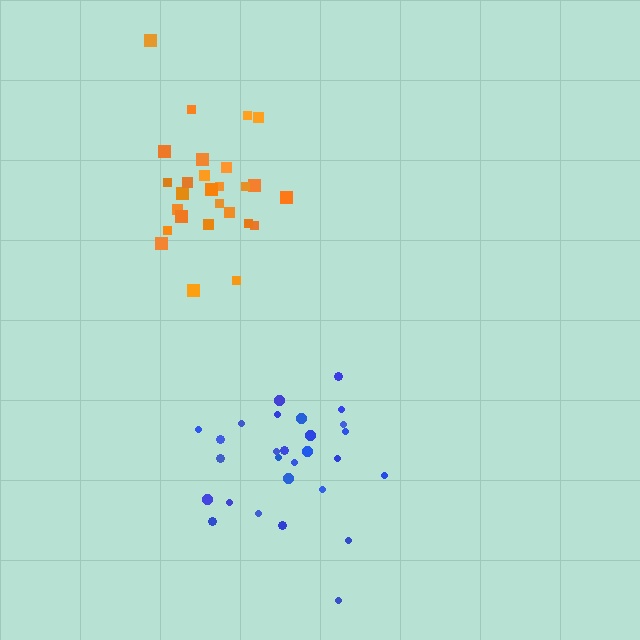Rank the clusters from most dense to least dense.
orange, blue.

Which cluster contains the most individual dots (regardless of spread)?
Blue (28).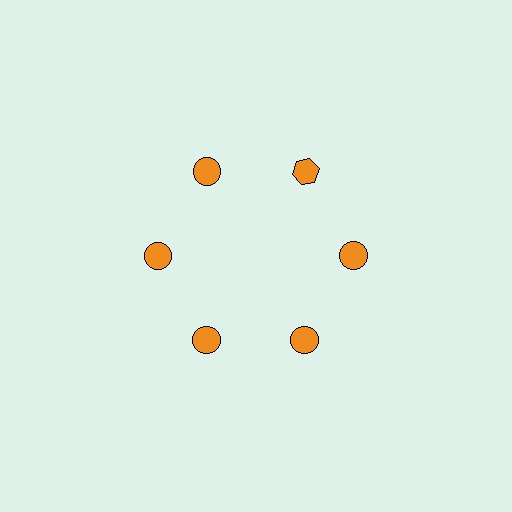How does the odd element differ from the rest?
It has a different shape: hexagon instead of circle.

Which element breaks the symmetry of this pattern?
The orange hexagon at roughly the 1 o'clock position breaks the symmetry. All other shapes are orange circles.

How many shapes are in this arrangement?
There are 6 shapes arranged in a ring pattern.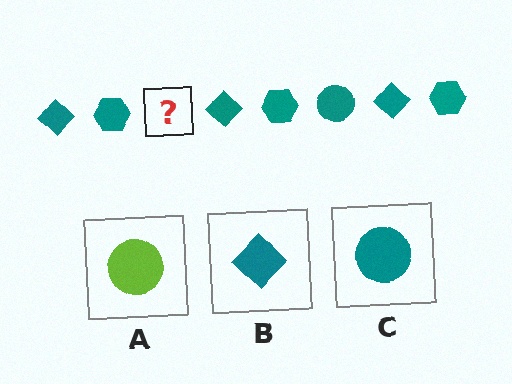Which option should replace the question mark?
Option C.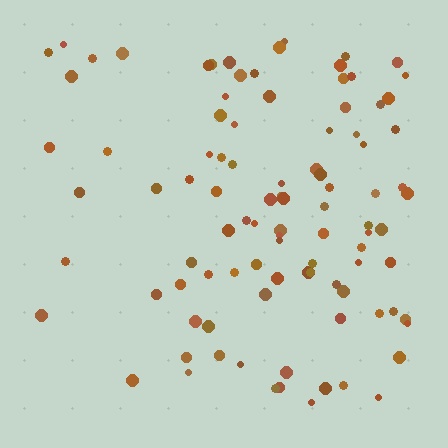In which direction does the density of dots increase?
From left to right, with the right side densest.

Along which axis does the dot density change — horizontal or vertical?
Horizontal.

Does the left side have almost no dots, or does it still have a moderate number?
Still a moderate number, just noticeably fewer than the right.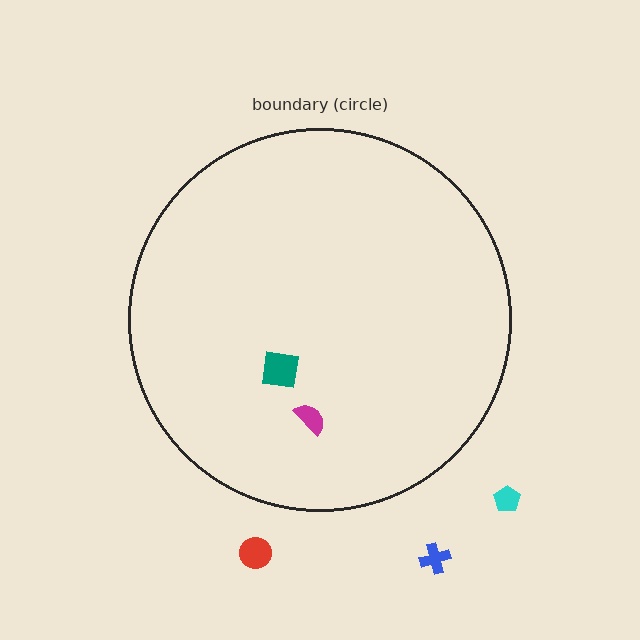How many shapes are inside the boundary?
2 inside, 3 outside.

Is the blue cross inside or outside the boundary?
Outside.